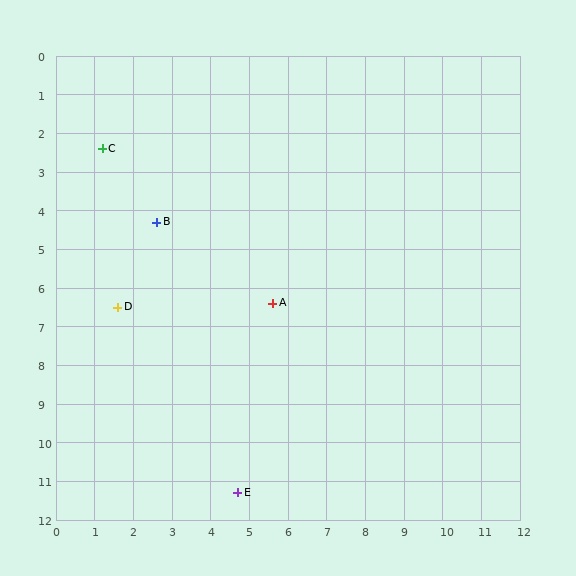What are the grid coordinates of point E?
Point E is at approximately (4.7, 11.3).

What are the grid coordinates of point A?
Point A is at approximately (5.6, 6.4).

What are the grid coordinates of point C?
Point C is at approximately (1.2, 2.4).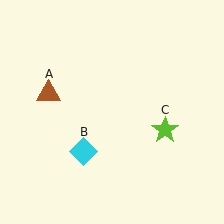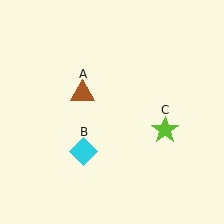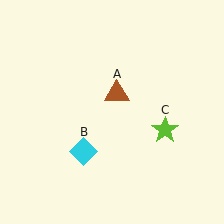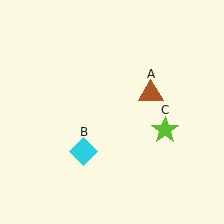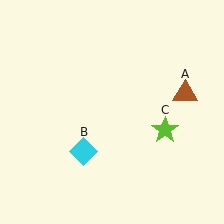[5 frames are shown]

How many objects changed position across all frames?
1 object changed position: brown triangle (object A).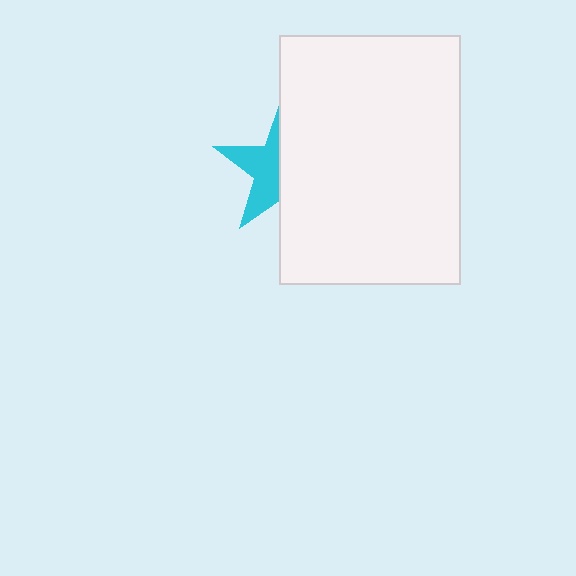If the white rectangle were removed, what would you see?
You would see the complete cyan star.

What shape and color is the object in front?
The object in front is a white rectangle.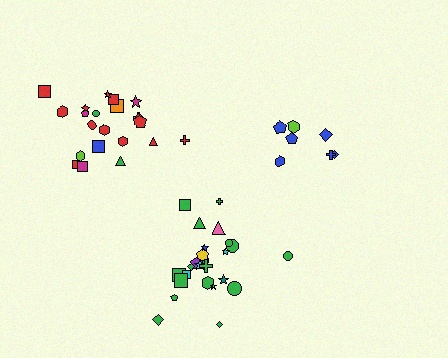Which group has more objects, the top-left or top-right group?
The top-left group.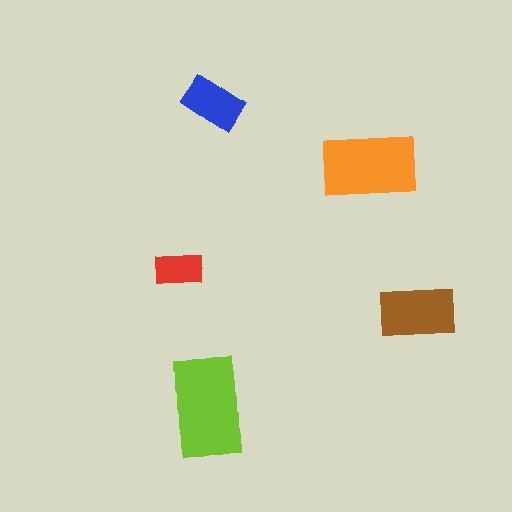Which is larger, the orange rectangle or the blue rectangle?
The orange one.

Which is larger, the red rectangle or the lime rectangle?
The lime one.